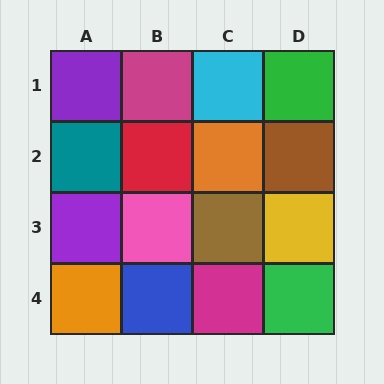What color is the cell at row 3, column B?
Pink.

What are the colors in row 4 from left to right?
Orange, blue, magenta, green.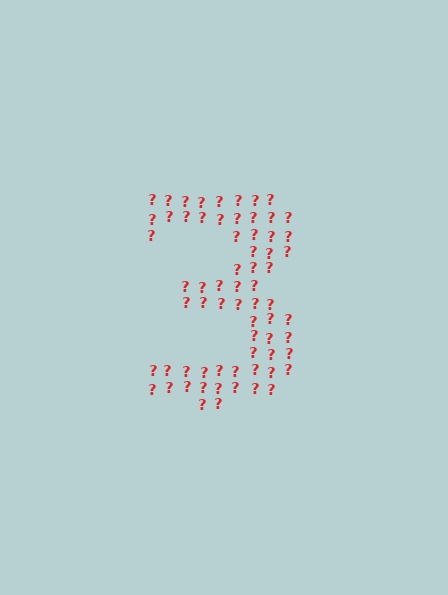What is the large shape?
The large shape is the digit 3.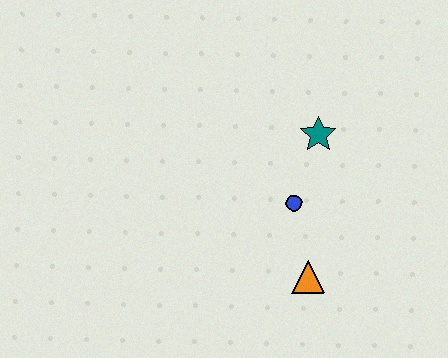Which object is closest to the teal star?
The blue circle is closest to the teal star.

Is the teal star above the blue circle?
Yes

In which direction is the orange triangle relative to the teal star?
The orange triangle is below the teal star.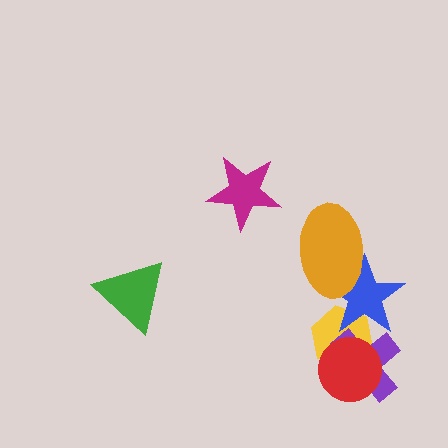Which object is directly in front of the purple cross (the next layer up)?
The blue star is directly in front of the purple cross.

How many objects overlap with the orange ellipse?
1 object overlaps with the orange ellipse.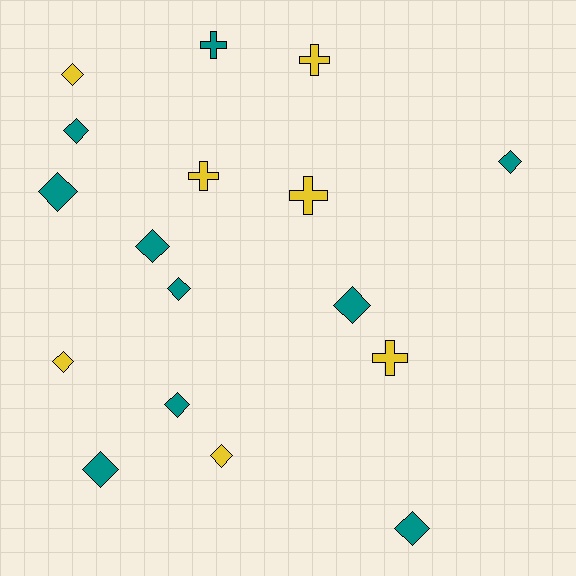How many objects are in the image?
There are 17 objects.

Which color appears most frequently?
Teal, with 10 objects.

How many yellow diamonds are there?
There are 3 yellow diamonds.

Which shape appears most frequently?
Diamond, with 12 objects.